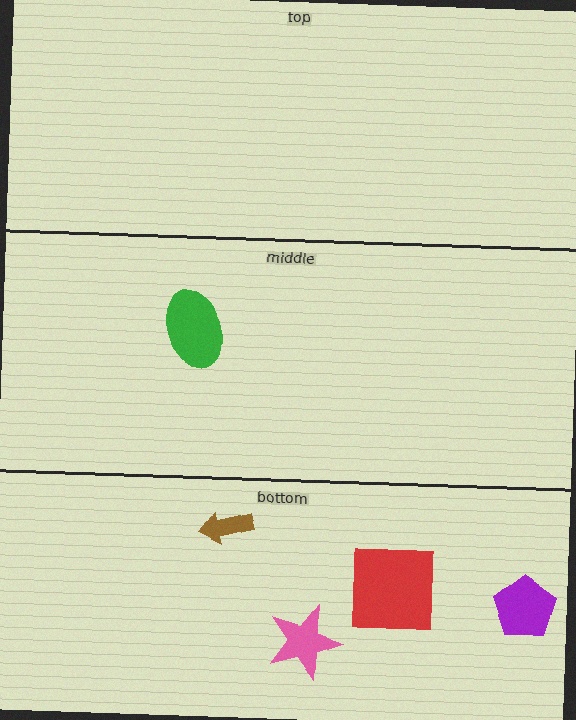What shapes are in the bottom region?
The brown arrow, the red square, the purple pentagon, the pink star.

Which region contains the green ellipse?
The middle region.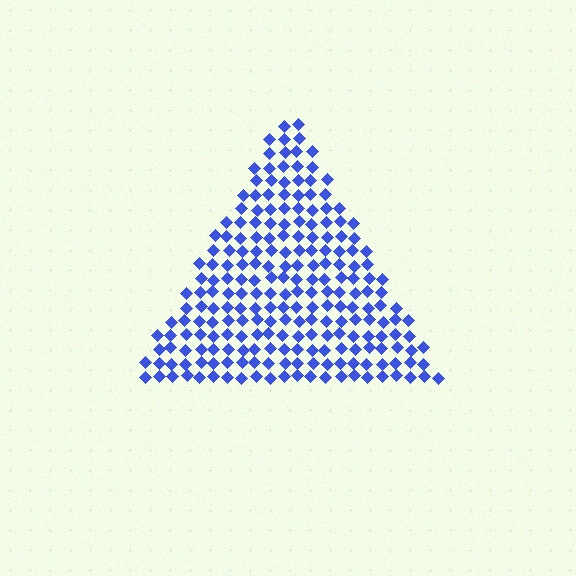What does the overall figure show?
The overall figure shows a triangle.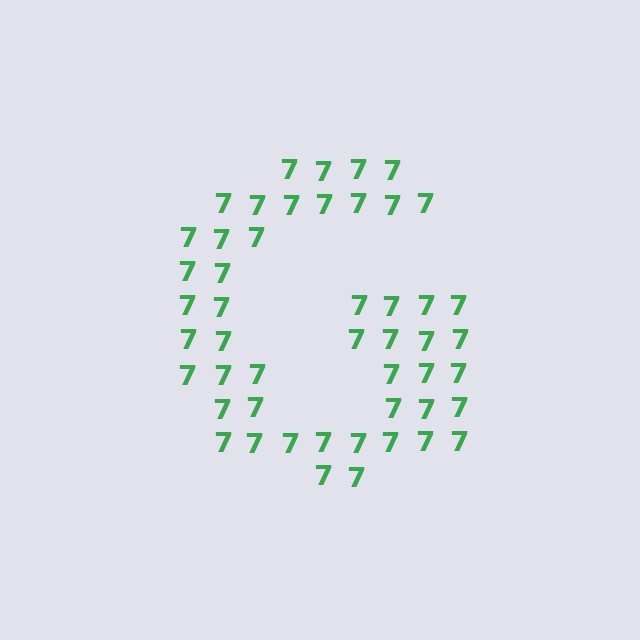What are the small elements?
The small elements are digit 7's.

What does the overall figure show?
The overall figure shows the letter G.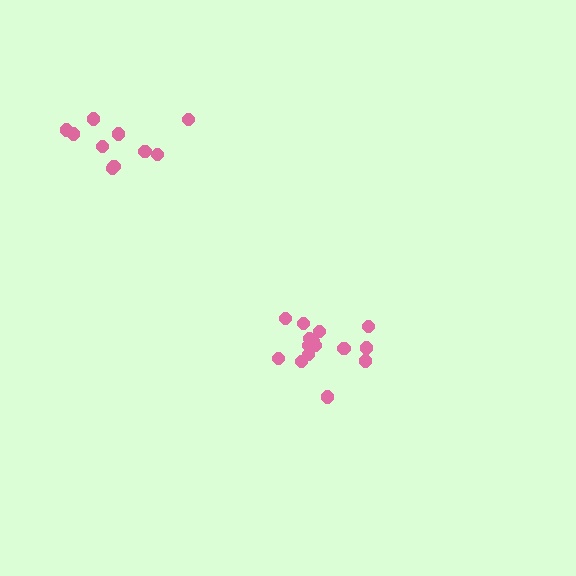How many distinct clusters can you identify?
There are 2 distinct clusters.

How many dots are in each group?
Group 1: 15 dots, Group 2: 10 dots (25 total).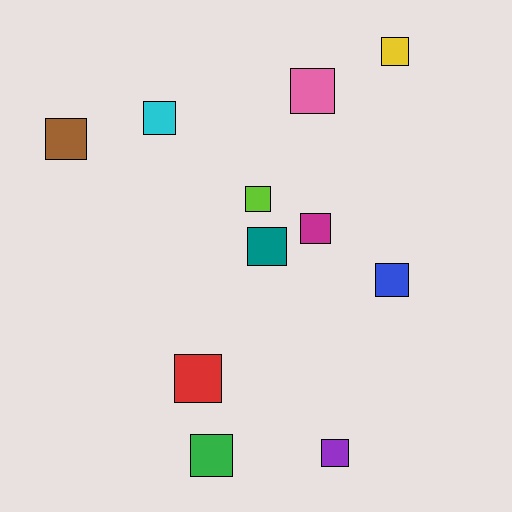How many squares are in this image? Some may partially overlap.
There are 11 squares.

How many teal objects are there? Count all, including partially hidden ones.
There is 1 teal object.